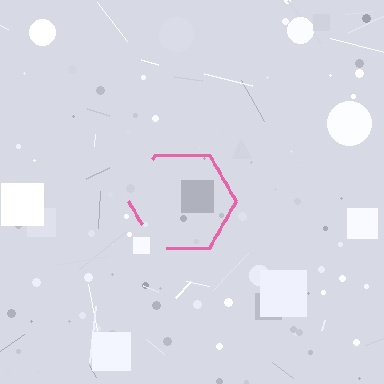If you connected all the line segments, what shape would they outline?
They would outline a hexagon.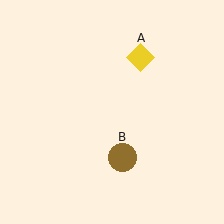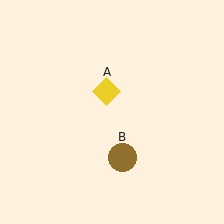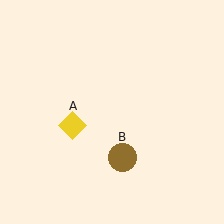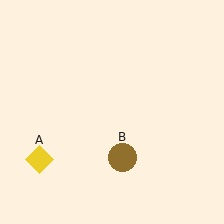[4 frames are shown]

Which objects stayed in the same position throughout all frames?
Brown circle (object B) remained stationary.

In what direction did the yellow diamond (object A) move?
The yellow diamond (object A) moved down and to the left.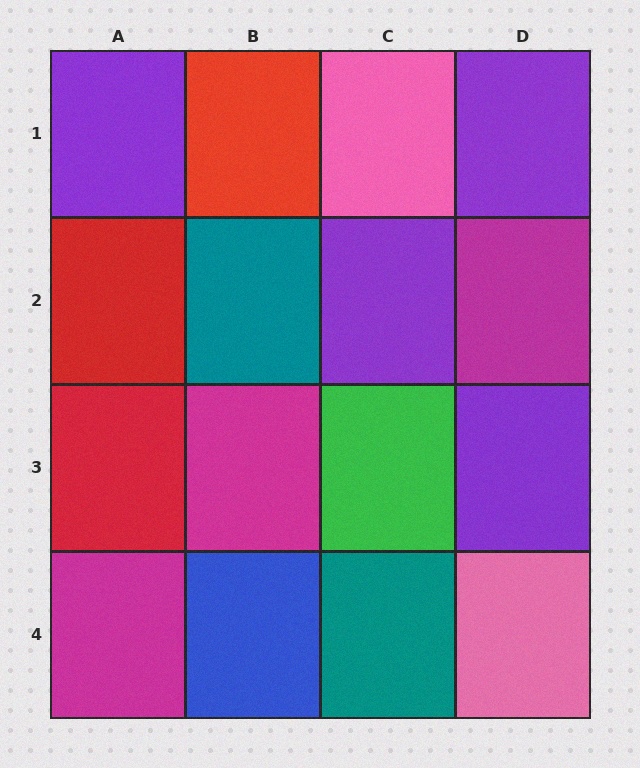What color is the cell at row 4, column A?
Magenta.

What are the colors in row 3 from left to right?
Red, magenta, green, purple.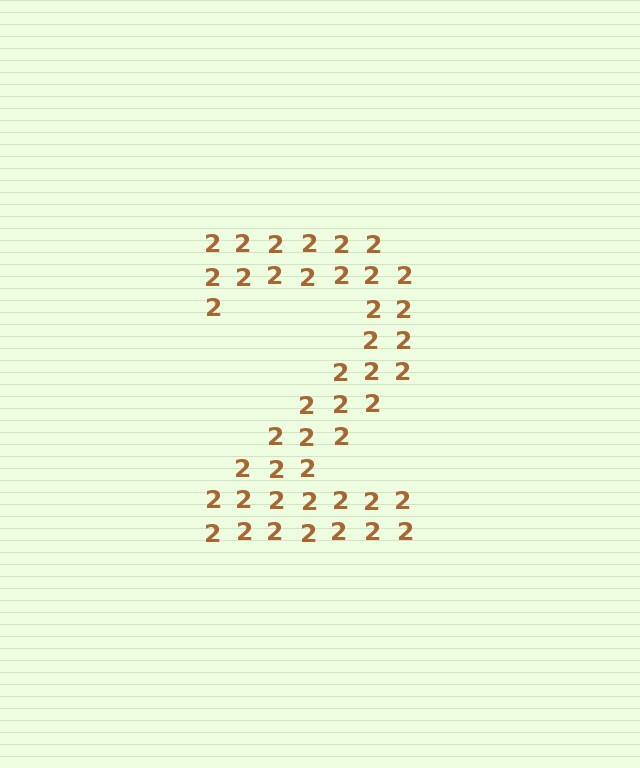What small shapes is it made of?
It is made of small digit 2's.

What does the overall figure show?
The overall figure shows the digit 2.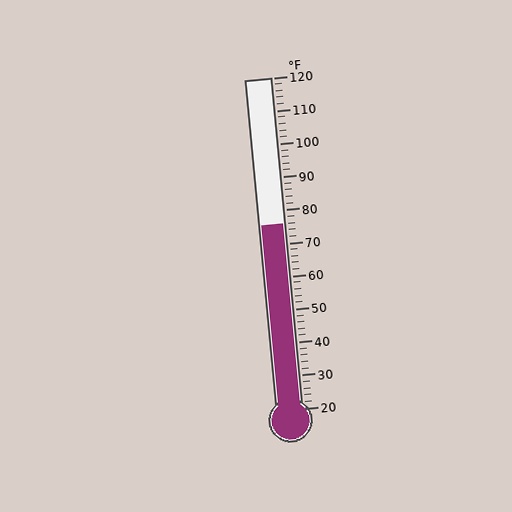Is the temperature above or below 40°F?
The temperature is above 40°F.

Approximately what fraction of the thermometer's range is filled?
The thermometer is filled to approximately 55% of its range.